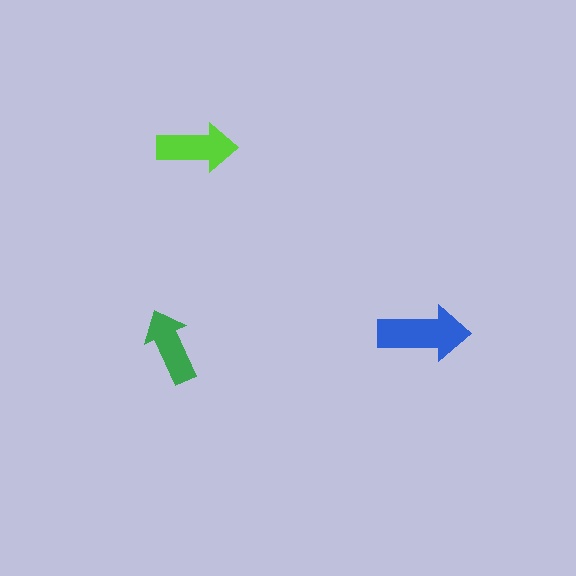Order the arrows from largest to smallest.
the blue one, the lime one, the green one.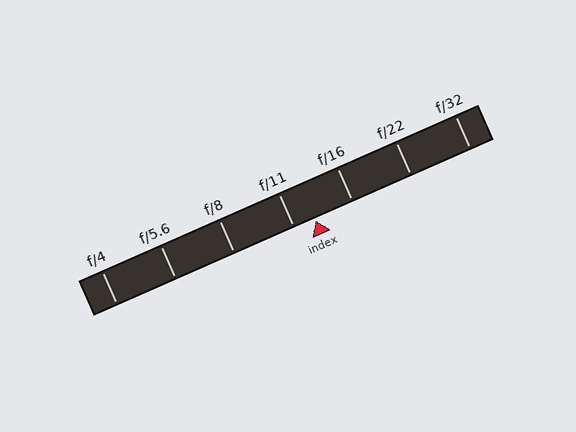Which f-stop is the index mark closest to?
The index mark is closest to f/11.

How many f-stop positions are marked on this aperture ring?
There are 7 f-stop positions marked.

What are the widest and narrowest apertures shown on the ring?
The widest aperture shown is f/4 and the narrowest is f/32.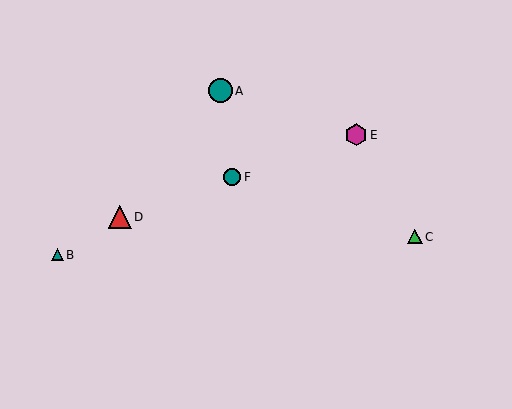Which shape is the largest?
The teal circle (labeled A) is the largest.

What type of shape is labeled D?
Shape D is a red triangle.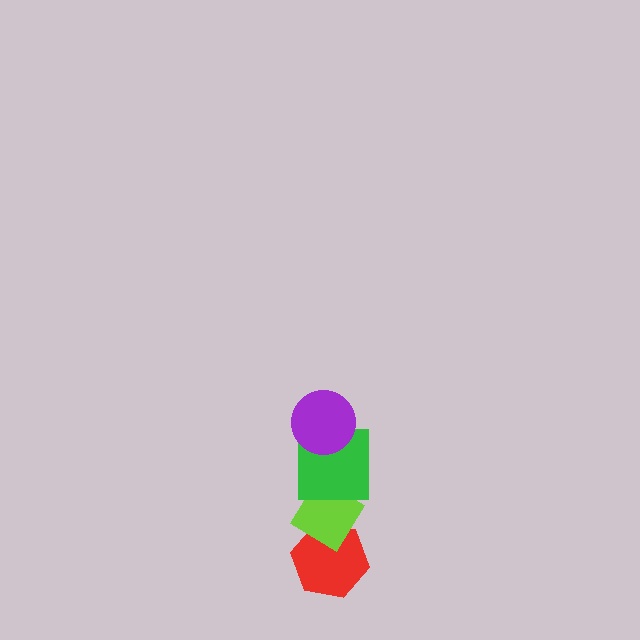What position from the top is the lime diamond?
The lime diamond is 3rd from the top.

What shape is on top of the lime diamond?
The green square is on top of the lime diamond.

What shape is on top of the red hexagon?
The lime diamond is on top of the red hexagon.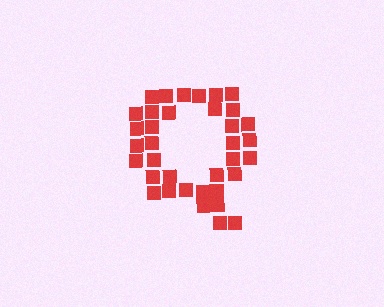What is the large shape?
The large shape is the letter Q.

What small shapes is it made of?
It is made of small squares.